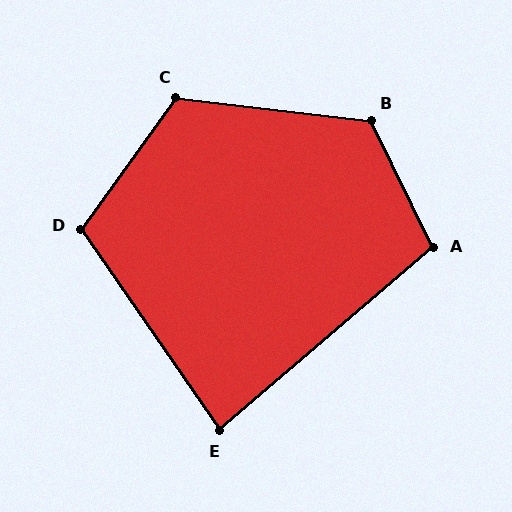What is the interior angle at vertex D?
Approximately 109 degrees (obtuse).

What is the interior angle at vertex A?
Approximately 104 degrees (obtuse).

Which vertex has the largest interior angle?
B, at approximately 123 degrees.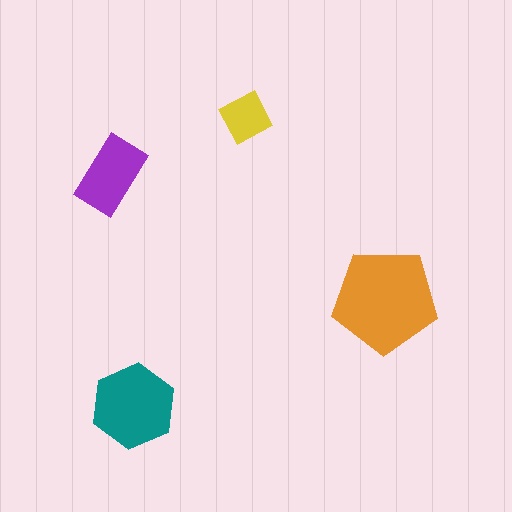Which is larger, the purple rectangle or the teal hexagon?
The teal hexagon.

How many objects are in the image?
There are 4 objects in the image.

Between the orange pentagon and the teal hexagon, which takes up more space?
The orange pentagon.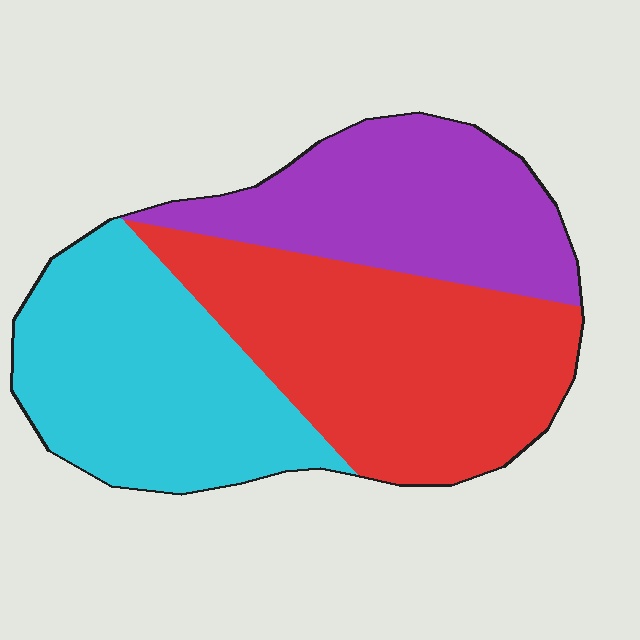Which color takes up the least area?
Purple, at roughly 30%.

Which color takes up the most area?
Red, at roughly 40%.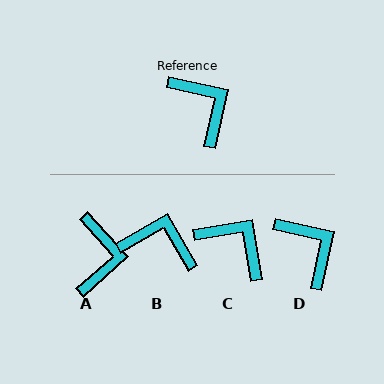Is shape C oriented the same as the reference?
No, it is off by about 22 degrees.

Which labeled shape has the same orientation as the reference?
D.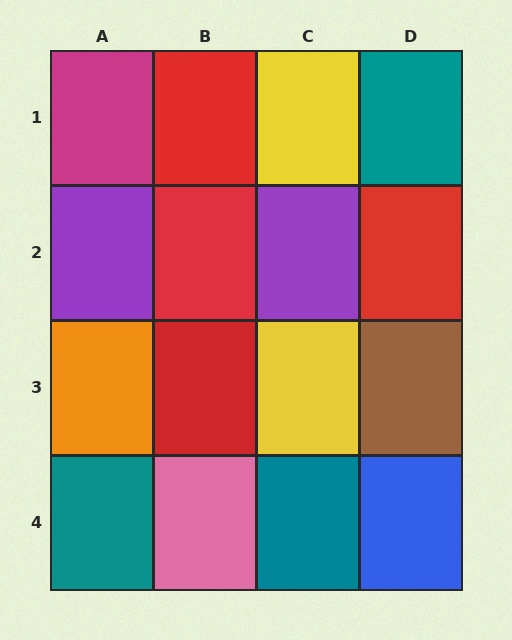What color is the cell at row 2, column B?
Red.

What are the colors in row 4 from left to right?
Teal, pink, teal, blue.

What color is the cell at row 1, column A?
Magenta.